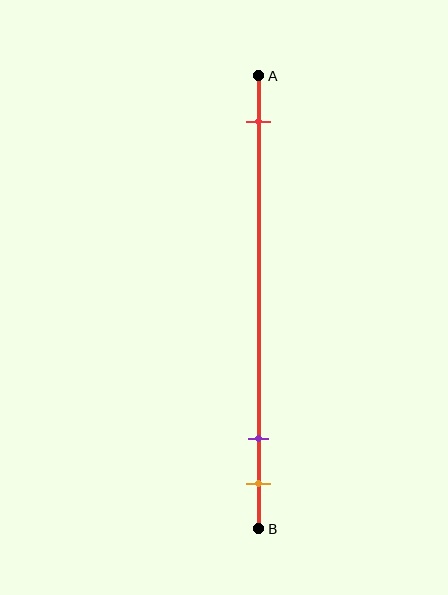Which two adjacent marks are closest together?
The purple and orange marks are the closest adjacent pair.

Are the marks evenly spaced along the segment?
No, the marks are not evenly spaced.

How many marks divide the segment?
There are 3 marks dividing the segment.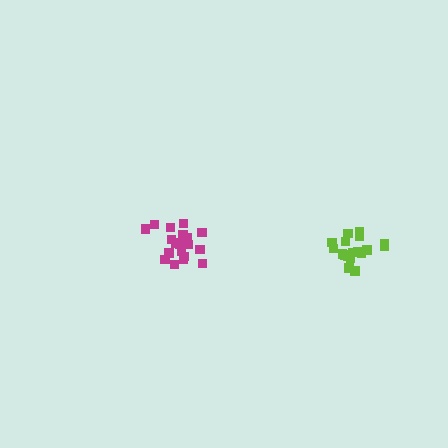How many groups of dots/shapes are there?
There are 2 groups.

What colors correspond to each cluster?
The clusters are colored: lime, magenta.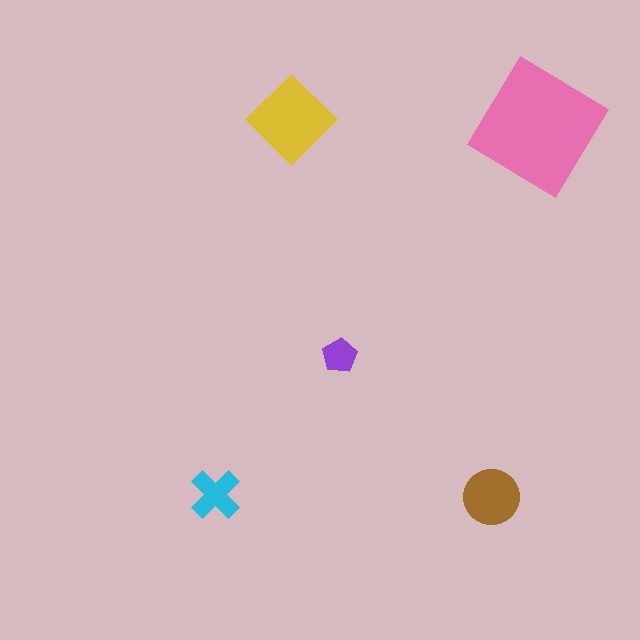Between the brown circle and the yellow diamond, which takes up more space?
The yellow diamond.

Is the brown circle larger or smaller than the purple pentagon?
Larger.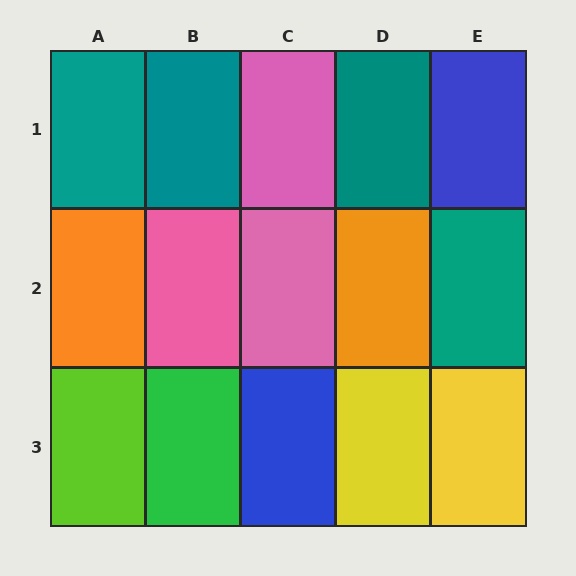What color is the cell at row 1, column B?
Teal.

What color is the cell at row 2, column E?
Teal.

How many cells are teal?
4 cells are teal.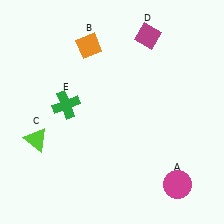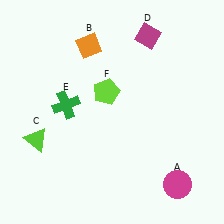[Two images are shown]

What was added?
A lime pentagon (F) was added in Image 2.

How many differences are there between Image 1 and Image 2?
There is 1 difference between the two images.